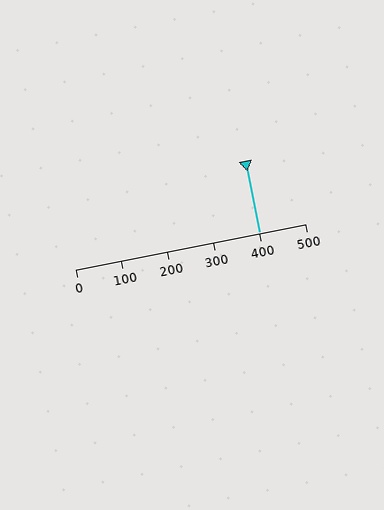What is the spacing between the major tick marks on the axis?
The major ticks are spaced 100 apart.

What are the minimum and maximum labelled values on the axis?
The axis runs from 0 to 500.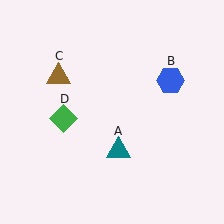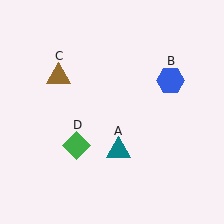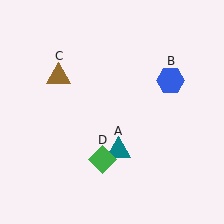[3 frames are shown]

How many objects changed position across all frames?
1 object changed position: green diamond (object D).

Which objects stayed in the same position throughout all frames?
Teal triangle (object A) and blue hexagon (object B) and brown triangle (object C) remained stationary.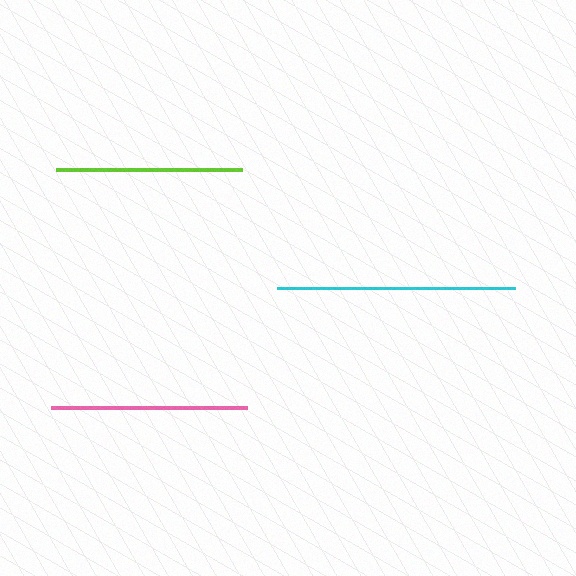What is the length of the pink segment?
The pink segment is approximately 197 pixels long.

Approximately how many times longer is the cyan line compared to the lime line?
The cyan line is approximately 1.3 times the length of the lime line.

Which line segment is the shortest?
The lime line is the shortest at approximately 186 pixels.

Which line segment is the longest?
The cyan line is the longest at approximately 238 pixels.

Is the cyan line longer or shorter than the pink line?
The cyan line is longer than the pink line.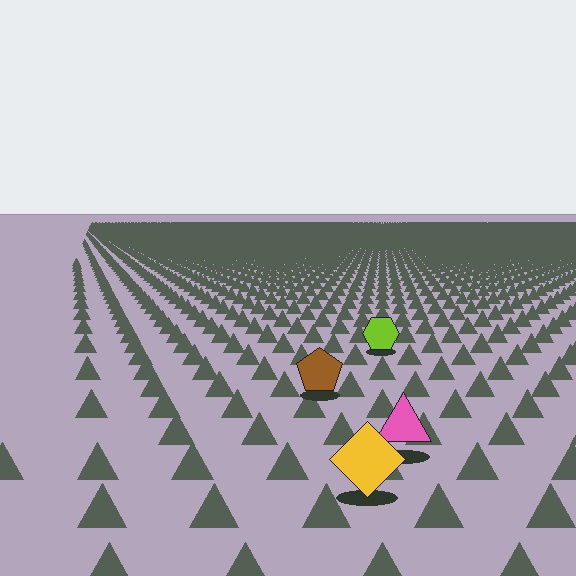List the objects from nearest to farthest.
From nearest to farthest: the yellow diamond, the pink triangle, the brown pentagon, the lime hexagon.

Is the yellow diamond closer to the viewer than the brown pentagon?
Yes. The yellow diamond is closer — you can tell from the texture gradient: the ground texture is coarser near it.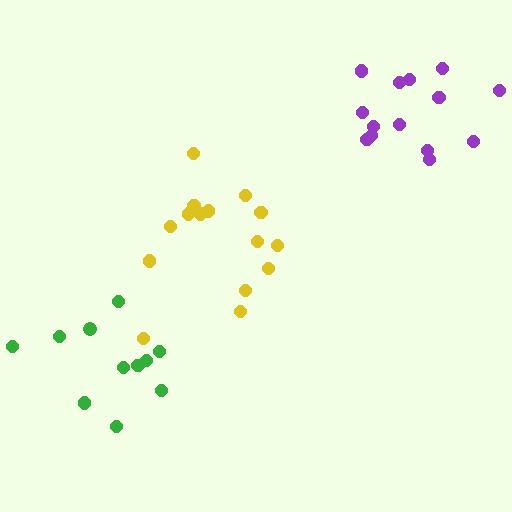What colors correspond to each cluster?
The clusters are colored: yellow, purple, green.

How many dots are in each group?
Group 1: 15 dots, Group 2: 14 dots, Group 3: 11 dots (40 total).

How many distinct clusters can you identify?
There are 3 distinct clusters.